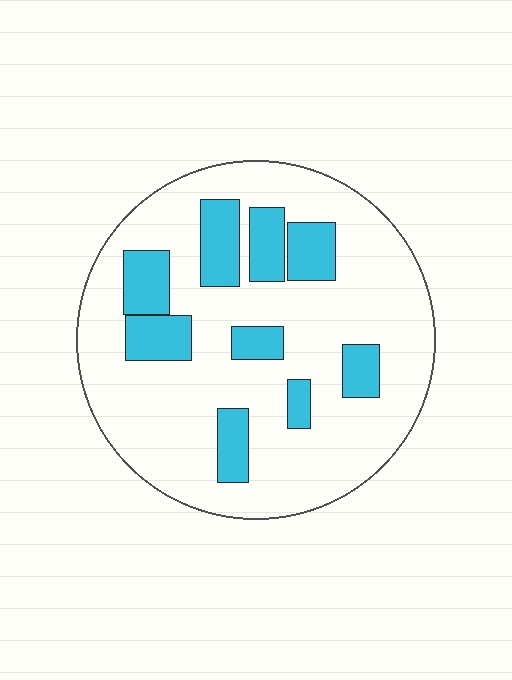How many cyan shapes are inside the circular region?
9.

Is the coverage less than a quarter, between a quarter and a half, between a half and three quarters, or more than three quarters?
Less than a quarter.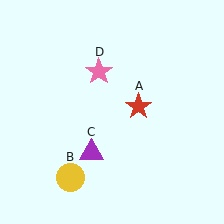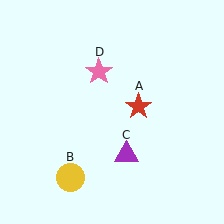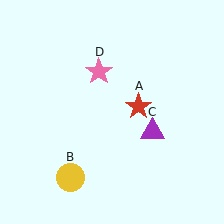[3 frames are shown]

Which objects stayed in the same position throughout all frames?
Red star (object A) and yellow circle (object B) and pink star (object D) remained stationary.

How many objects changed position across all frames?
1 object changed position: purple triangle (object C).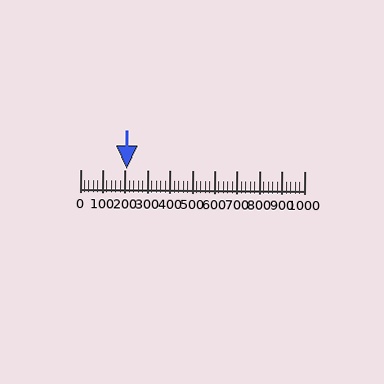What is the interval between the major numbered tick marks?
The major tick marks are spaced 100 units apart.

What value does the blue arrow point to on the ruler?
The blue arrow points to approximately 207.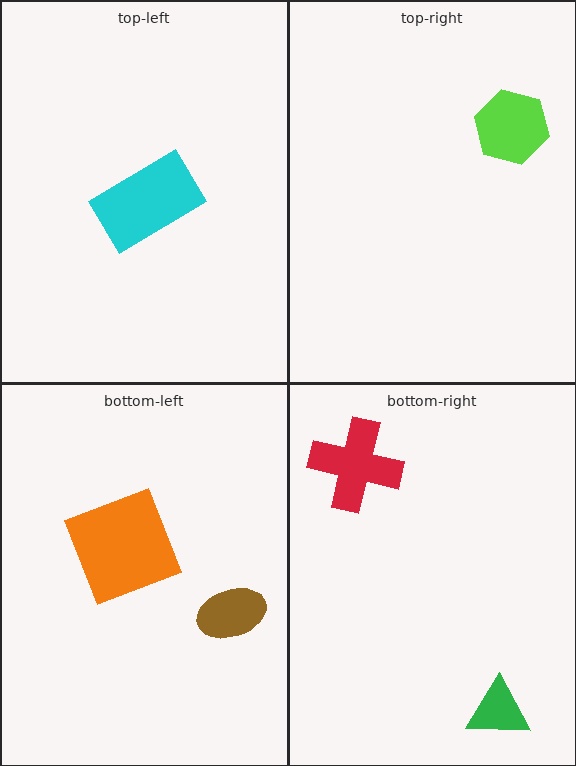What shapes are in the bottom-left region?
The orange square, the brown ellipse.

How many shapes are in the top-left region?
1.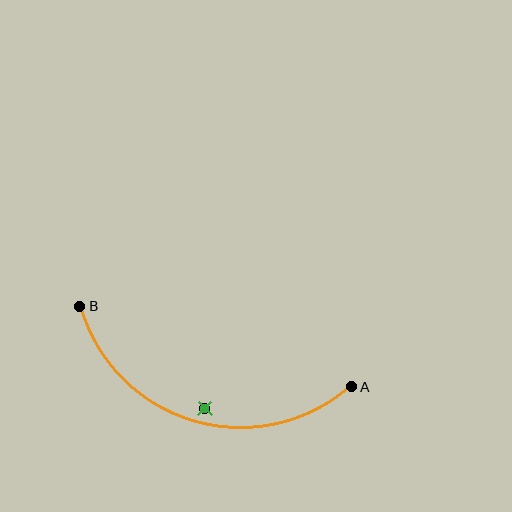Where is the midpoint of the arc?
The arc midpoint is the point on the curve farthest from the straight line joining A and B. It sits below that line.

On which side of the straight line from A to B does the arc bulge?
The arc bulges below the straight line connecting A and B.